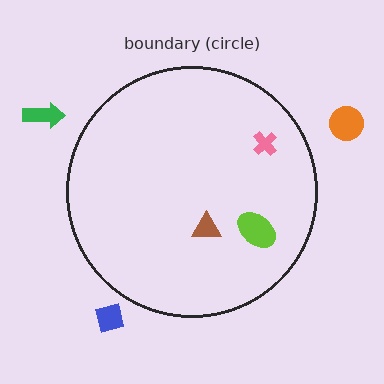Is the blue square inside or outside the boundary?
Outside.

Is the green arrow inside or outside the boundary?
Outside.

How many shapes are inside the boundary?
3 inside, 3 outside.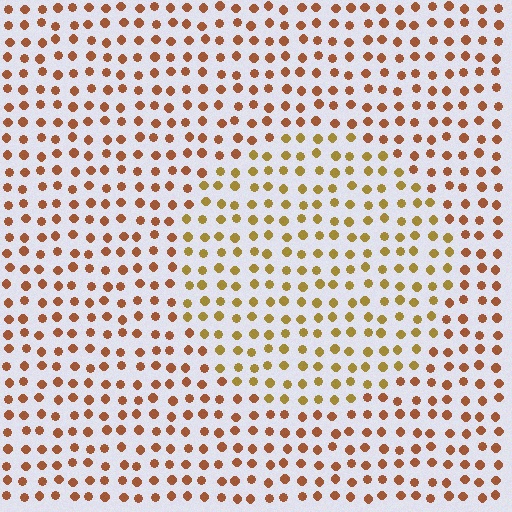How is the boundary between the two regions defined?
The boundary is defined purely by a slight shift in hue (about 29 degrees). Spacing, size, and orientation are identical on both sides.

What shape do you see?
I see a circle.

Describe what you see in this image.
The image is filled with small brown elements in a uniform arrangement. A circle-shaped region is visible where the elements are tinted to a slightly different hue, forming a subtle color boundary.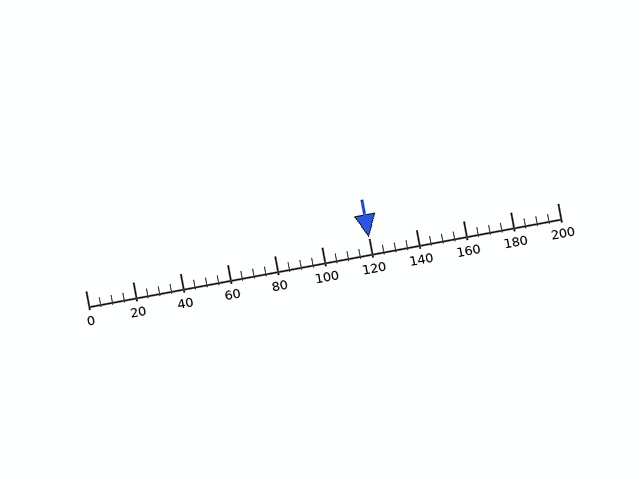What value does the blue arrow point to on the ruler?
The blue arrow points to approximately 120.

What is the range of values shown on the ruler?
The ruler shows values from 0 to 200.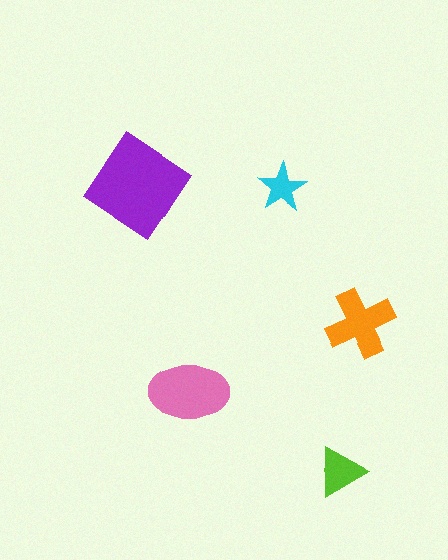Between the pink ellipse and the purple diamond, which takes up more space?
The purple diamond.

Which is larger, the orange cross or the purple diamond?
The purple diamond.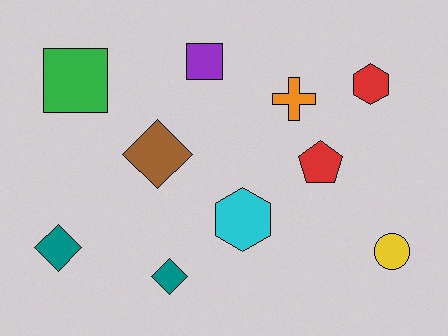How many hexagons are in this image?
There are 2 hexagons.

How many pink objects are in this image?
There are no pink objects.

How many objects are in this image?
There are 10 objects.